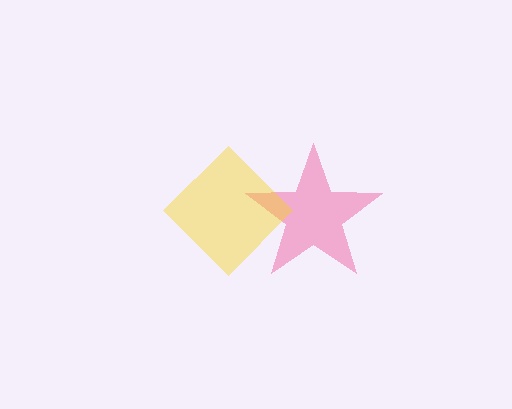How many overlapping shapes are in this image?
There are 2 overlapping shapes in the image.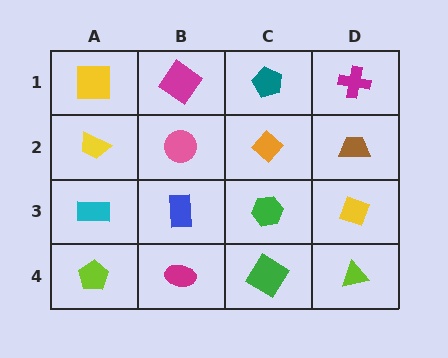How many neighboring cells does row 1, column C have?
3.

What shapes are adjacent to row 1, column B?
A pink circle (row 2, column B), a yellow square (row 1, column A), a teal pentagon (row 1, column C).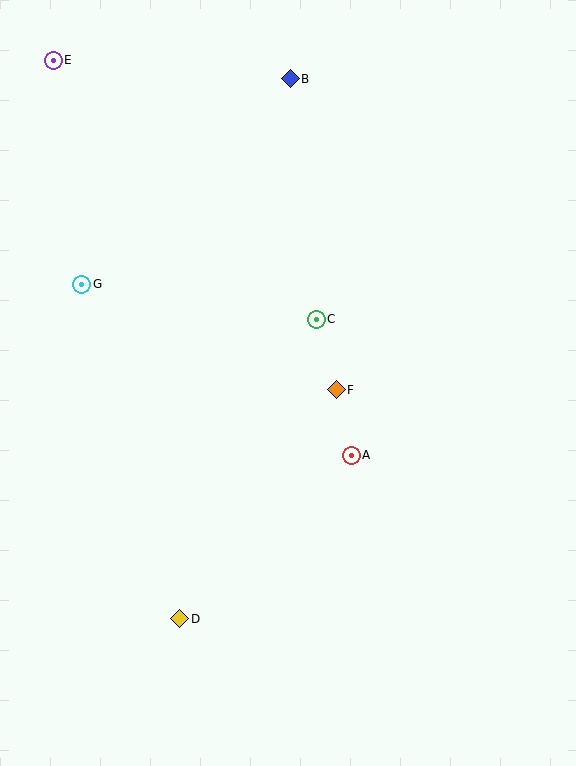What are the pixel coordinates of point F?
Point F is at (336, 390).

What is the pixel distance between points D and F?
The distance between D and F is 277 pixels.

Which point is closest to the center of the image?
Point F at (336, 390) is closest to the center.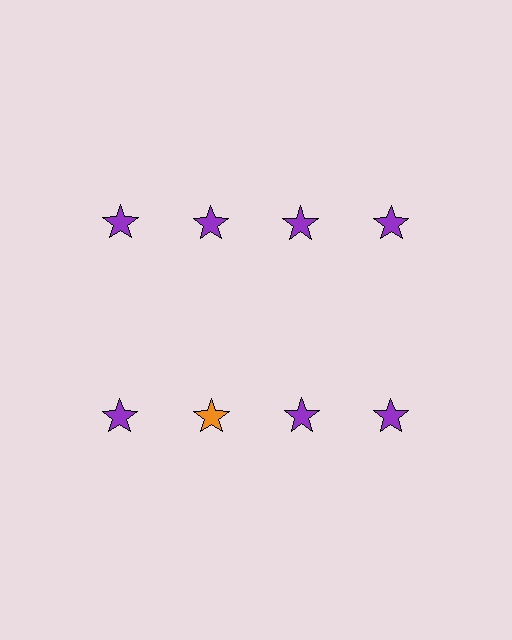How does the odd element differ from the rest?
It has a different color: orange instead of purple.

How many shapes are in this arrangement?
There are 8 shapes arranged in a grid pattern.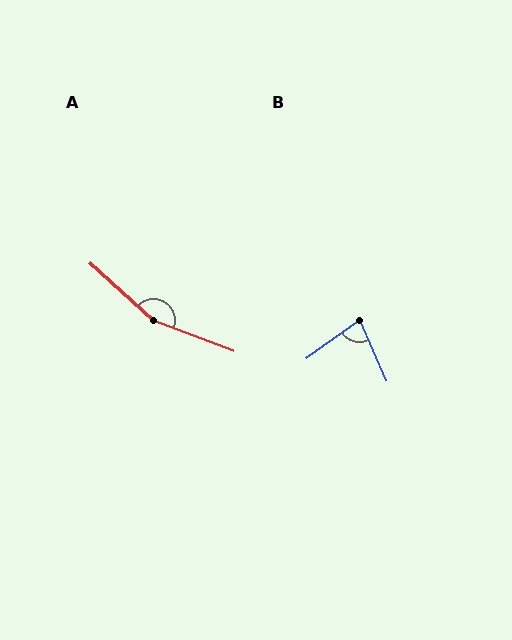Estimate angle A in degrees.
Approximately 159 degrees.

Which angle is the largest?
A, at approximately 159 degrees.